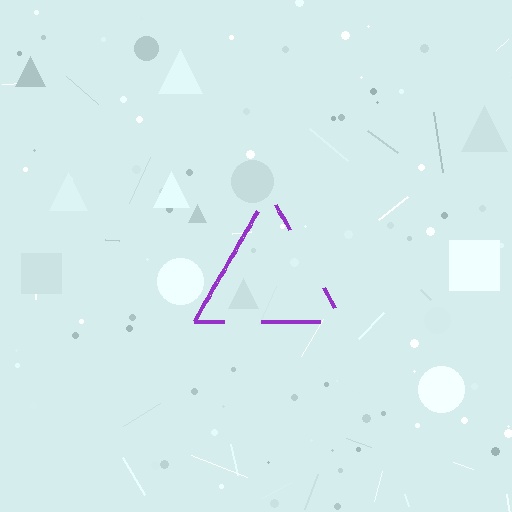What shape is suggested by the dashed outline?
The dashed outline suggests a triangle.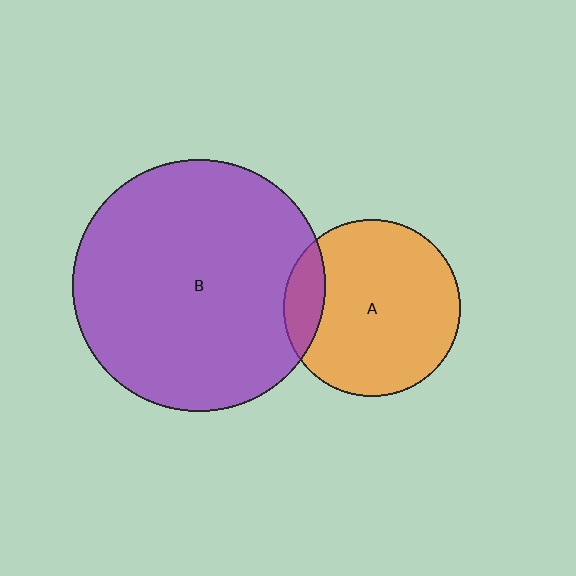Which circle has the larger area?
Circle B (purple).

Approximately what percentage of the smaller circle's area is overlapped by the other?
Approximately 15%.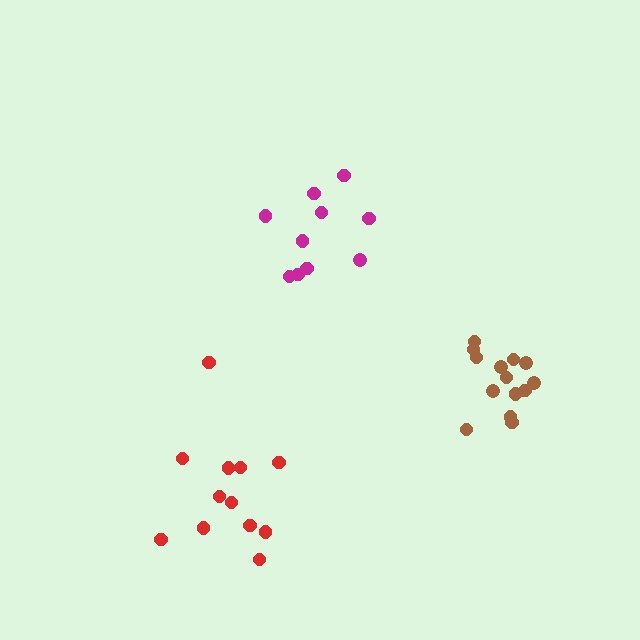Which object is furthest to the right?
The brown cluster is rightmost.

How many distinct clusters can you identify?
There are 3 distinct clusters.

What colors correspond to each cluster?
The clusters are colored: magenta, brown, red.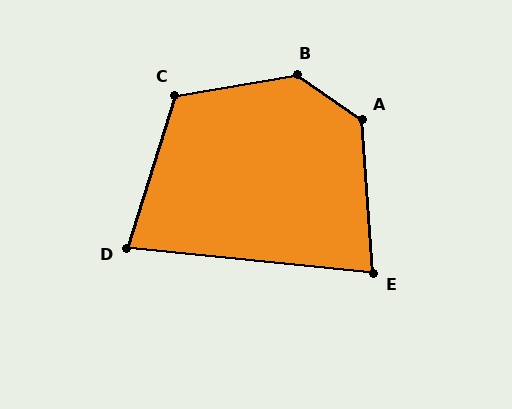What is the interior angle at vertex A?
Approximately 129 degrees (obtuse).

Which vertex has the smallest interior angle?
D, at approximately 79 degrees.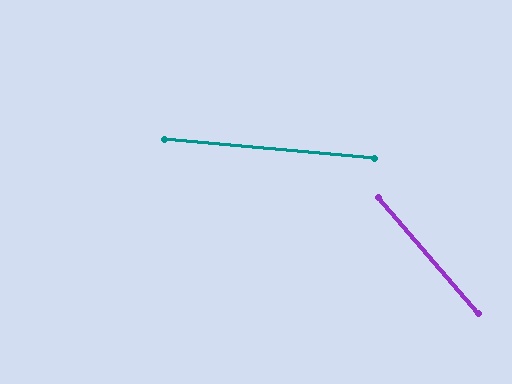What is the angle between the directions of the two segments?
Approximately 44 degrees.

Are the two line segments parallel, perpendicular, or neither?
Neither parallel nor perpendicular — they differ by about 44°.